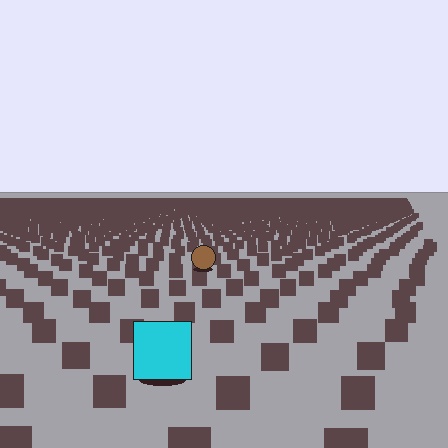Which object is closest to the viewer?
The cyan square is closest. The texture marks near it are larger and more spread out.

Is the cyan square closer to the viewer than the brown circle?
Yes. The cyan square is closer — you can tell from the texture gradient: the ground texture is coarser near it.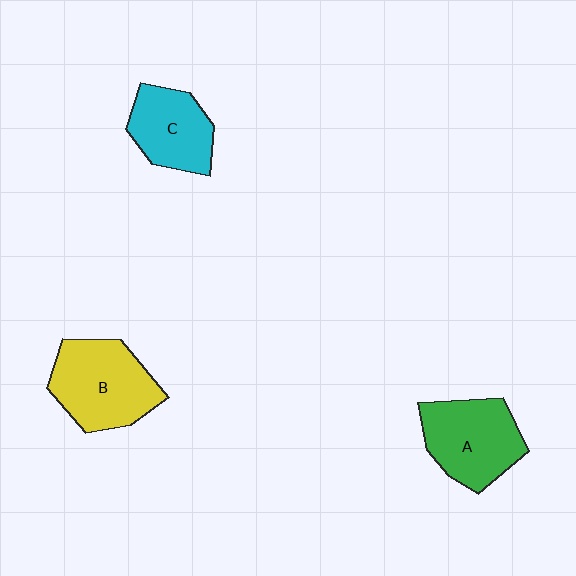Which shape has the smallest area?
Shape C (cyan).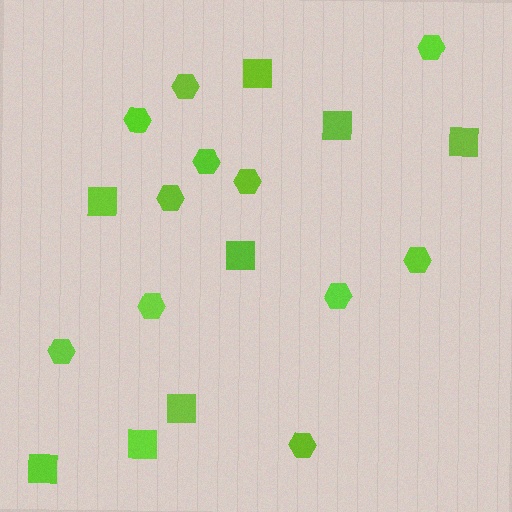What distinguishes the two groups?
There are 2 groups: one group of squares (8) and one group of hexagons (11).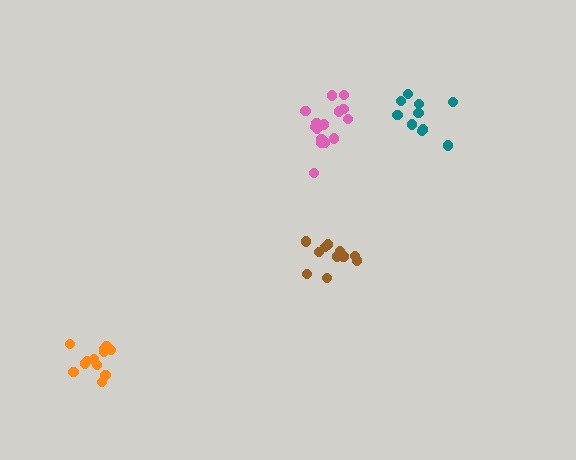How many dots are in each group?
Group 1: 15 dots, Group 2: 10 dots, Group 3: 12 dots, Group 4: 11 dots (48 total).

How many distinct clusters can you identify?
There are 4 distinct clusters.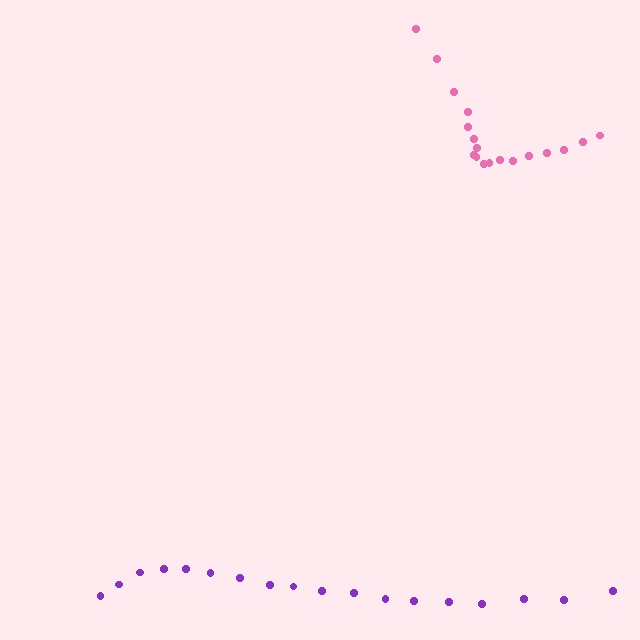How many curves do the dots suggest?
There are 2 distinct paths.